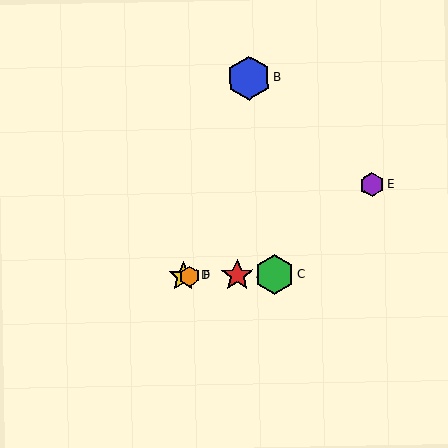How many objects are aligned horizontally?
4 objects (A, C, D, F) are aligned horizontally.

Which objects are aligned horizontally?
Objects A, C, D, F are aligned horizontally.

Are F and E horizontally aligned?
No, F is at y≈276 and E is at y≈185.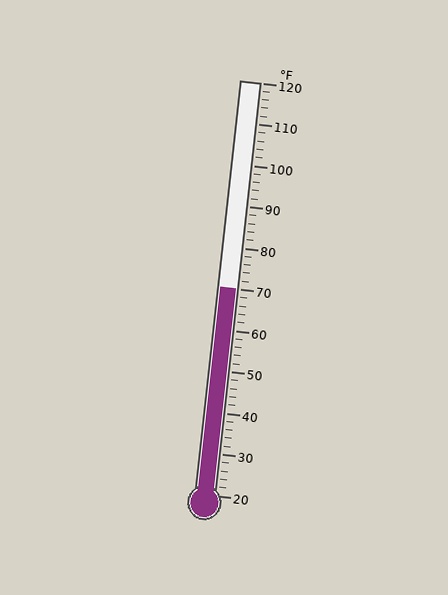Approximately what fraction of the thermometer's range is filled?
The thermometer is filled to approximately 50% of its range.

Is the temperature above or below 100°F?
The temperature is below 100°F.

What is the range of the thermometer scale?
The thermometer scale ranges from 20°F to 120°F.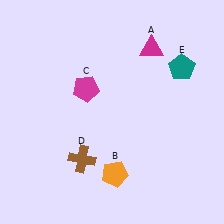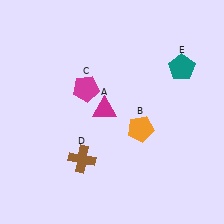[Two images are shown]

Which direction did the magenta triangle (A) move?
The magenta triangle (A) moved down.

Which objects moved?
The objects that moved are: the magenta triangle (A), the orange pentagon (B).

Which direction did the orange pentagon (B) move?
The orange pentagon (B) moved up.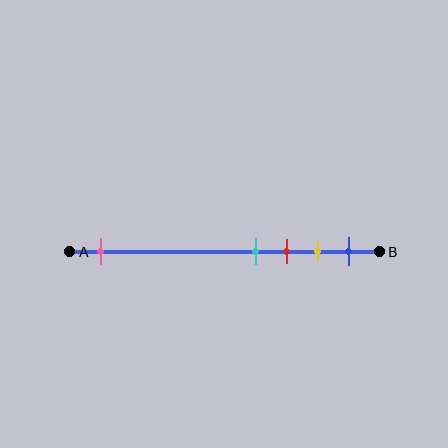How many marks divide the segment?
There are 5 marks dividing the segment.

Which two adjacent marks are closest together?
The cyan and red marks are the closest adjacent pair.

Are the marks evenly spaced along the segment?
No, the marks are not evenly spaced.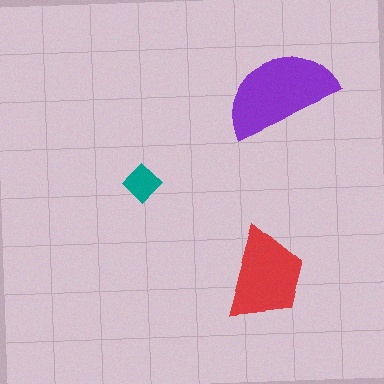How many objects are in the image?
There are 3 objects in the image.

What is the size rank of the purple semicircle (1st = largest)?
1st.